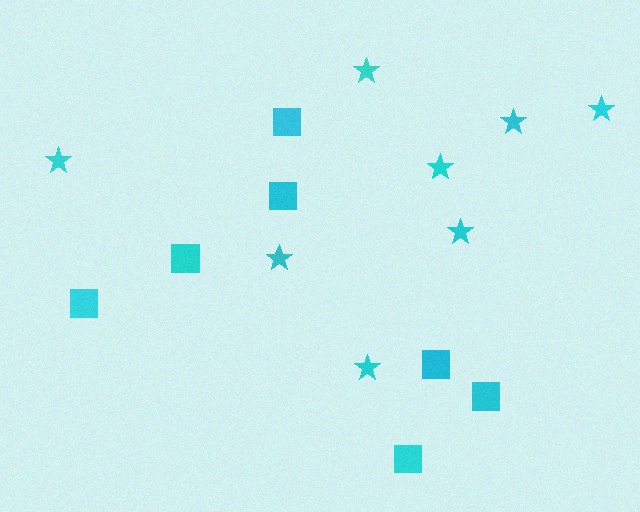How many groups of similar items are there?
There are 2 groups: one group of squares (7) and one group of stars (8).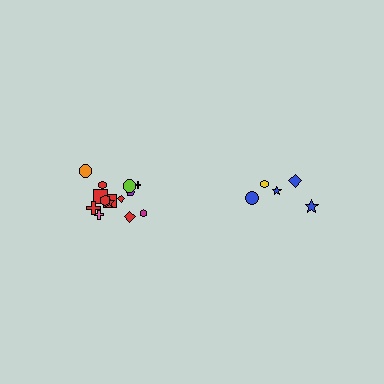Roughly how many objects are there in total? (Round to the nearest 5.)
Roughly 20 objects in total.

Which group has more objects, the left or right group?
The left group.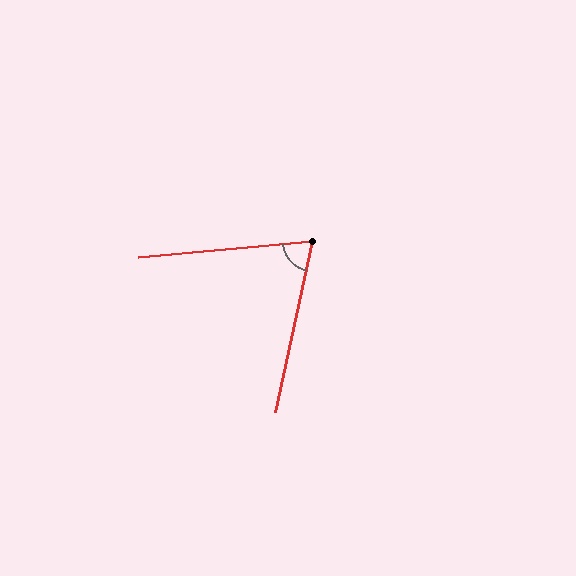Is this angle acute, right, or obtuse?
It is acute.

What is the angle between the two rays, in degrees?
Approximately 73 degrees.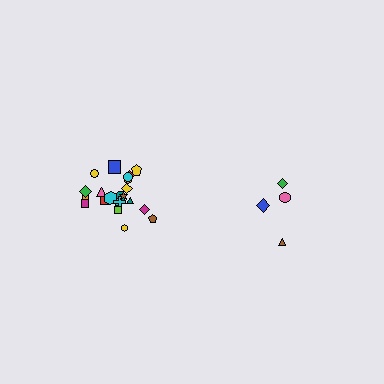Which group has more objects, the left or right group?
The left group.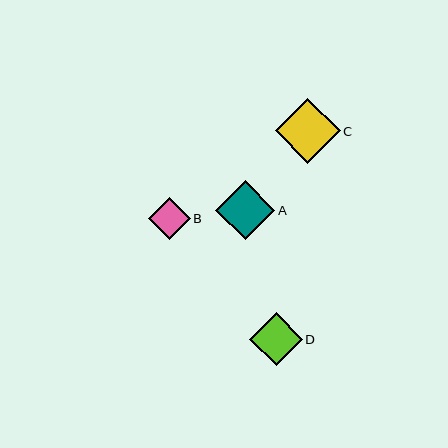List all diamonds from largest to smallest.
From largest to smallest: C, A, D, B.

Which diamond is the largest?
Diamond C is the largest with a size of approximately 65 pixels.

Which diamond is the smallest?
Diamond B is the smallest with a size of approximately 42 pixels.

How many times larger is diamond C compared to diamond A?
Diamond C is approximately 1.1 times the size of diamond A.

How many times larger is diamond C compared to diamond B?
Diamond C is approximately 1.5 times the size of diamond B.